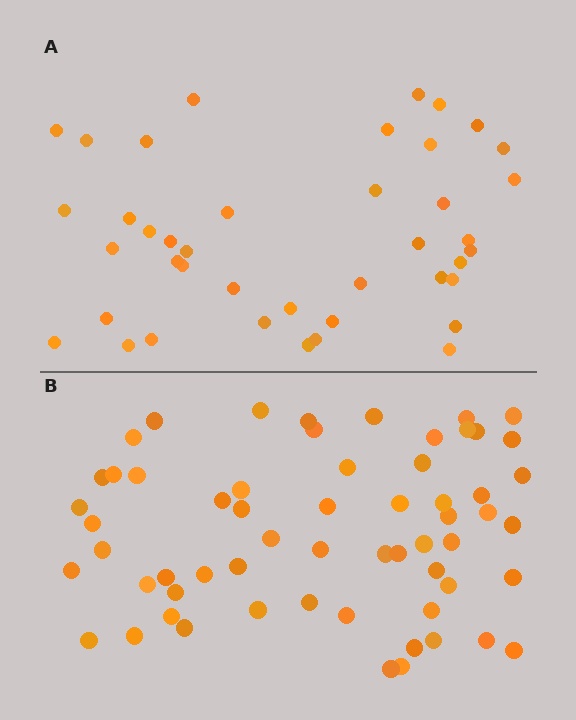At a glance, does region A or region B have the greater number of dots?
Region B (the bottom region) has more dots.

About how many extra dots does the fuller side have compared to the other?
Region B has approximately 20 more dots than region A.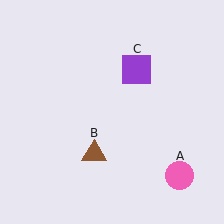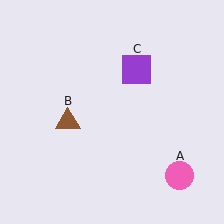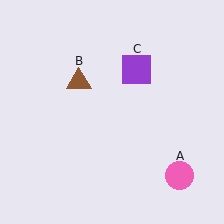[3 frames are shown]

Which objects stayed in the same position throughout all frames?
Pink circle (object A) and purple square (object C) remained stationary.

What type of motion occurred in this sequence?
The brown triangle (object B) rotated clockwise around the center of the scene.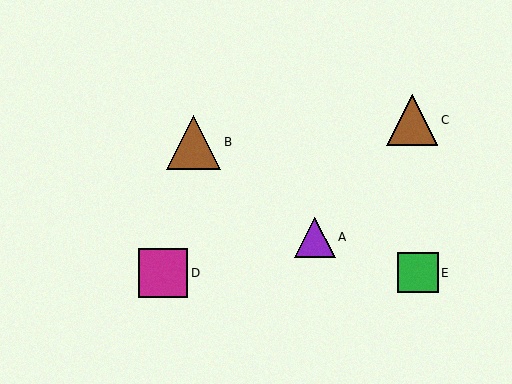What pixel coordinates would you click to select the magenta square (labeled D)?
Click at (163, 273) to select the magenta square D.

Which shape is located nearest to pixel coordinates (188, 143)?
The brown triangle (labeled B) at (193, 142) is nearest to that location.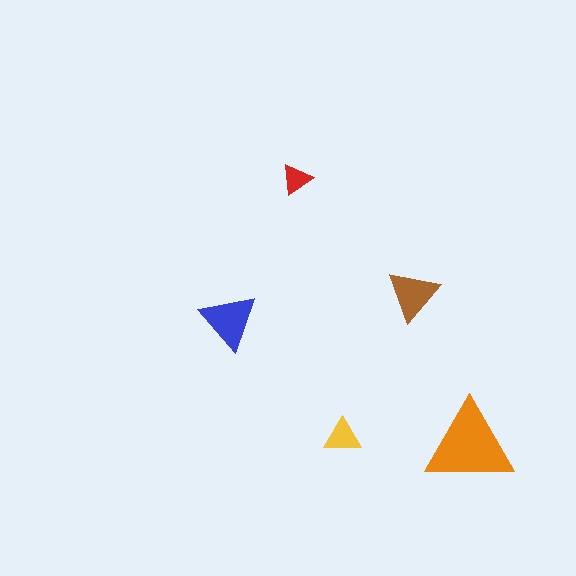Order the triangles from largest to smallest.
the orange one, the blue one, the brown one, the yellow one, the red one.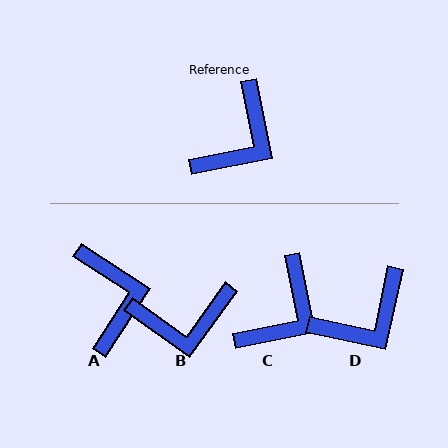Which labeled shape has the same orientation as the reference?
C.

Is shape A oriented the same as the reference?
No, it is off by about 46 degrees.